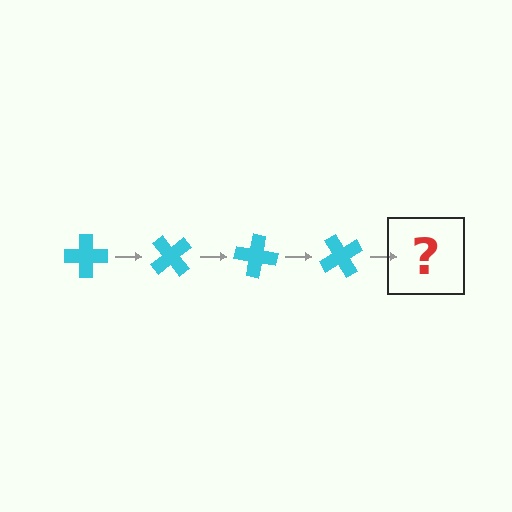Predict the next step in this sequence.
The next step is a cyan cross rotated 200 degrees.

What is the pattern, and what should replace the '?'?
The pattern is that the cross rotates 50 degrees each step. The '?' should be a cyan cross rotated 200 degrees.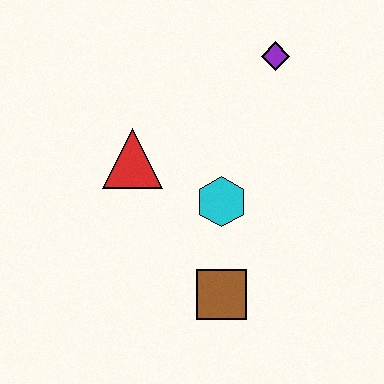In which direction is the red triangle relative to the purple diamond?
The red triangle is to the left of the purple diamond.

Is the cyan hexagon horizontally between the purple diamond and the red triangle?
Yes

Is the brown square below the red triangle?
Yes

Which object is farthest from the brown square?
The purple diamond is farthest from the brown square.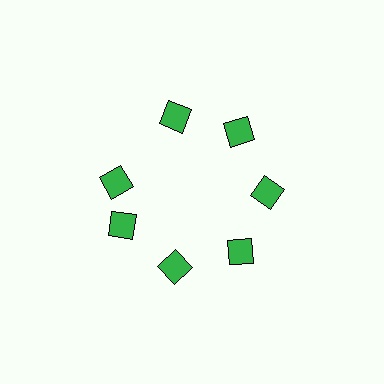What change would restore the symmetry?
The symmetry would be restored by rotating it back into even spacing with its neighbors so that all 7 diamonds sit at equal angles and equal distance from the center.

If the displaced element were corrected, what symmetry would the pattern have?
It would have 7-fold rotational symmetry — the pattern would map onto itself every 51 degrees.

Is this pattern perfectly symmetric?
No. The 7 green diamonds are arranged in a ring, but one element near the 10 o'clock position is rotated out of alignment along the ring, breaking the 7-fold rotational symmetry.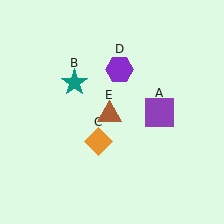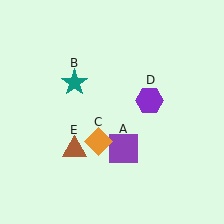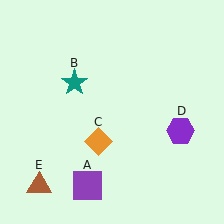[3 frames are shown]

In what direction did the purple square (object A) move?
The purple square (object A) moved down and to the left.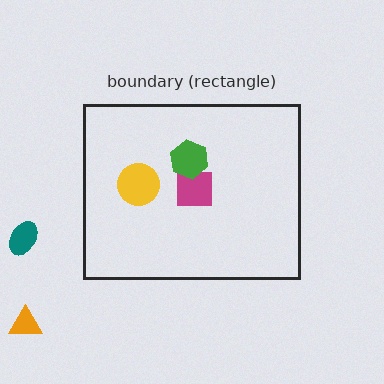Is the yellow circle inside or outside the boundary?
Inside.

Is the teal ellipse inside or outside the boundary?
Outside.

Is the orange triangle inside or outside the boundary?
Outside.